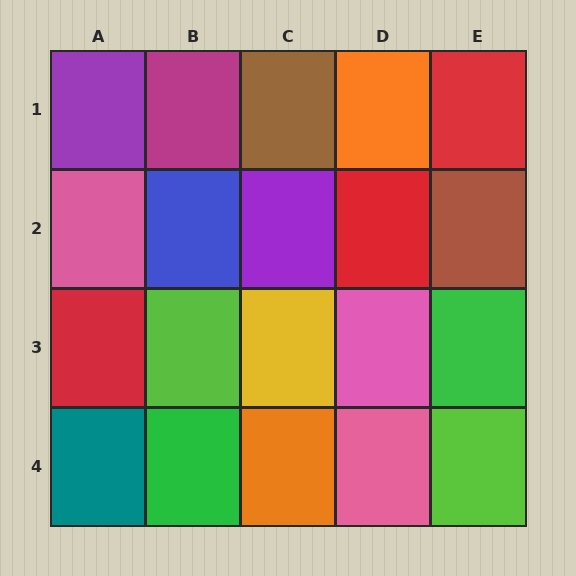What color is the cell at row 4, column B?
Green.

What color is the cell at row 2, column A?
Pink.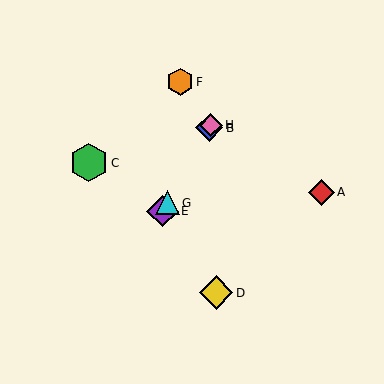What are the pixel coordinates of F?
Object F is at (180, 82).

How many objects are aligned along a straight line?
4 objects (B, E, G, H) are aligned along a straight line.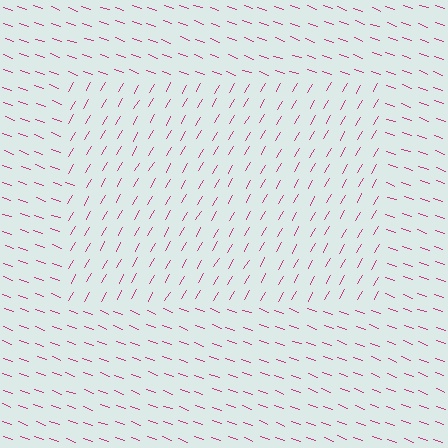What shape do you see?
I see a rectangle.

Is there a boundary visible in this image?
Yes, there is a texture boundary formed by a change in line orientation.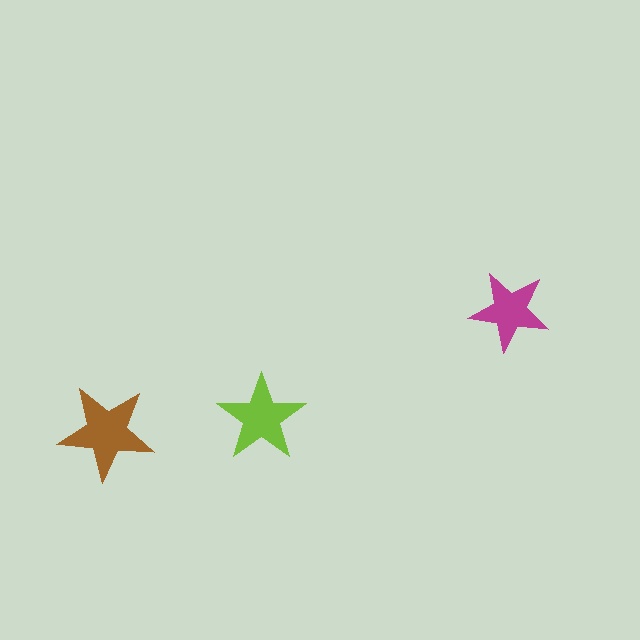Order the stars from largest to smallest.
the brown one, the lime one, the magenta one.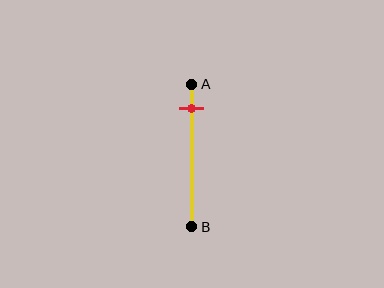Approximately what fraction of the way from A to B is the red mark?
The red mark is approximately 15% of the way from A to B.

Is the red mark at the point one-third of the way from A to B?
No, the mark is at about 15% from A, not at the 33% one-third point.